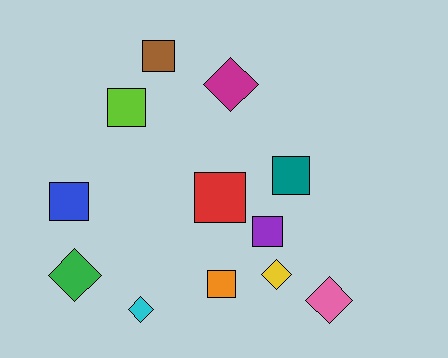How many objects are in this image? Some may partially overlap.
There are 12 objects.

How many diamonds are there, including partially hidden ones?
There are 5 diamonds.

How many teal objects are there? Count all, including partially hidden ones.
There is 1 teal object.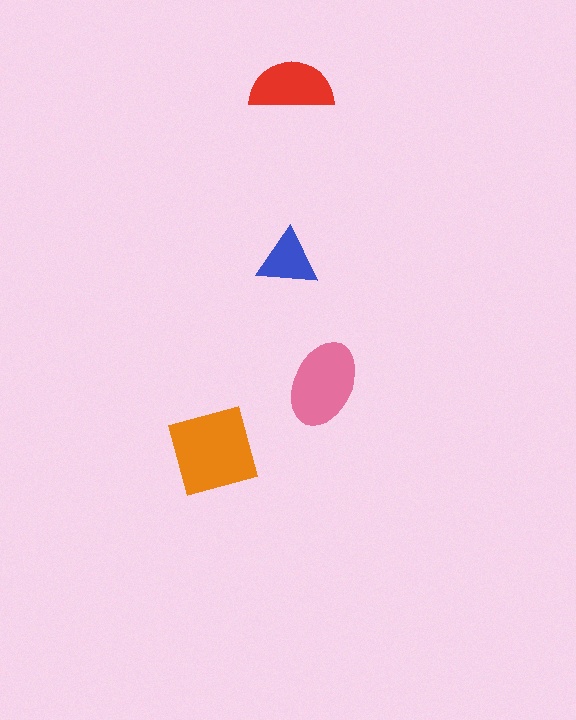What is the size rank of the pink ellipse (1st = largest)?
2nd.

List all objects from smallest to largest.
The blue triangle, the red semicircle, the pink ellipse, the orange square.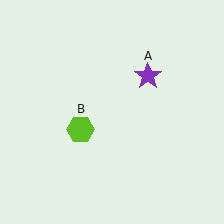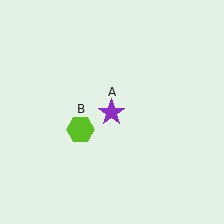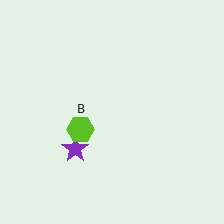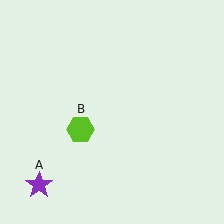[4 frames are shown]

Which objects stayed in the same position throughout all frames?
Lime hexagon (object B) remained stationary.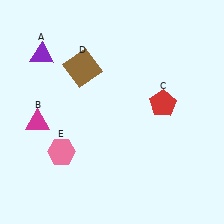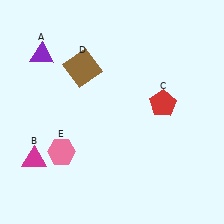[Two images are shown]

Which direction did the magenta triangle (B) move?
The magenta triangle (B) moved down.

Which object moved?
The magenta triangle (B) moved down.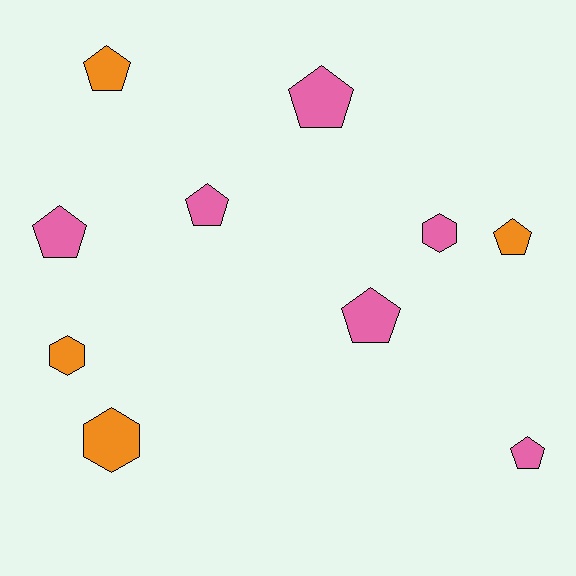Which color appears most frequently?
Pink, with 6 objects.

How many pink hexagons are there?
There is 1 pink hexagon.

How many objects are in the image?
There are 10 objects.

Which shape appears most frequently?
Pentagon, with 7 objects.